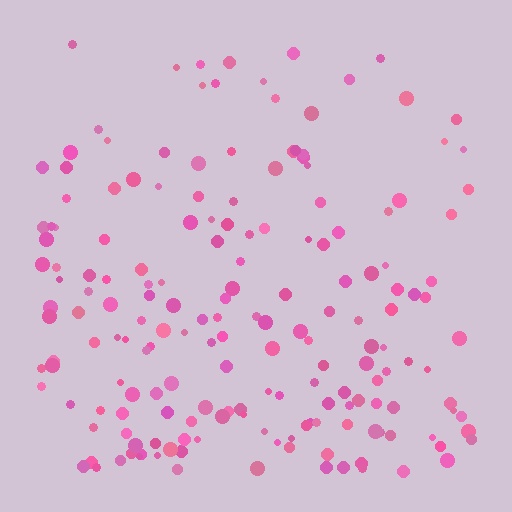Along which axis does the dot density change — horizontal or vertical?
Vertical.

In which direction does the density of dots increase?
From top to bottom, with the bottom side densest.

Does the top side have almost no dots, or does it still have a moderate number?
Still a moderate number, just noticeably fewer than the bottom.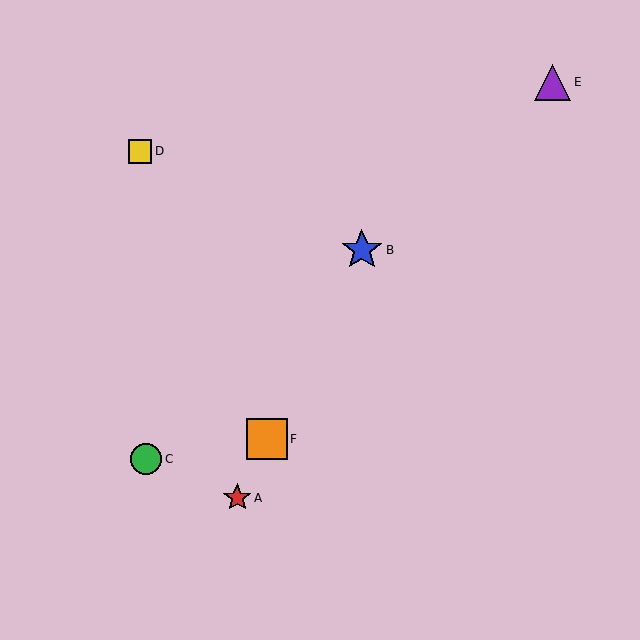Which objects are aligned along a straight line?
Objects A, B, F are aligned along a straight line.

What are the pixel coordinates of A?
Object A is at (237, 498).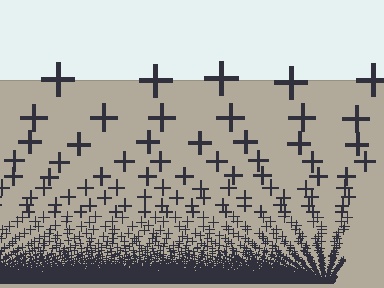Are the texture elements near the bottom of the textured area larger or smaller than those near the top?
Smaller. The gradient is inverted — elements near the bottom are smaller and denser.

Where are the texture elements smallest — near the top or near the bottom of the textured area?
Near the bottom.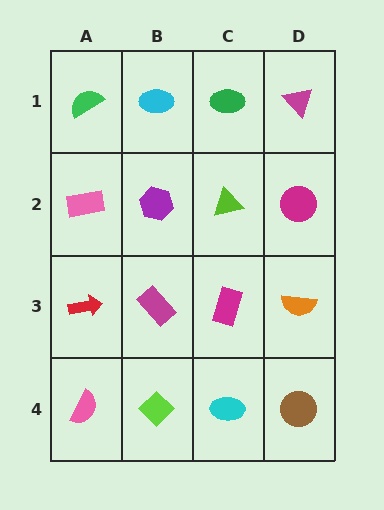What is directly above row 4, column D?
An orange semicircle.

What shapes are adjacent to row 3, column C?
A lime triangle (row 2, column C), a cyan ellipse (row 4, column C), a magenta rectangle (row 3, column B), an orange semicircle (row 3, column D).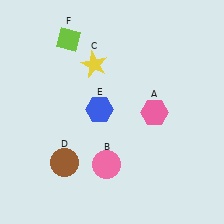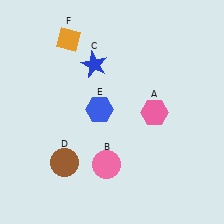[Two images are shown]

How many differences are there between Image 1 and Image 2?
There are 2 differences between the two images.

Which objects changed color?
C changed from yellow to blue. F changed from lime to orange.